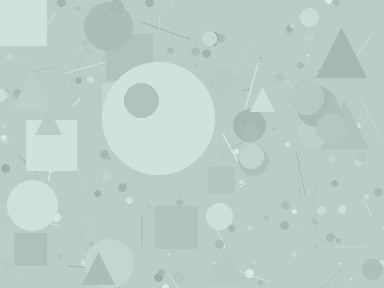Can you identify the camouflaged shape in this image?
The camouflaged shape is a circle.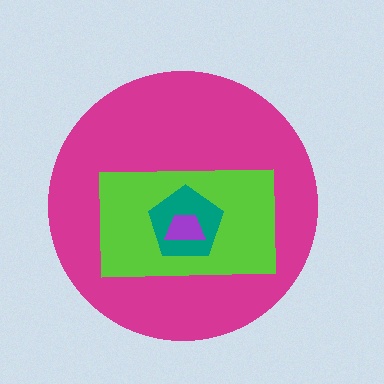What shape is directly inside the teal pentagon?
The purple trapezoid.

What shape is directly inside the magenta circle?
The lime rectangle.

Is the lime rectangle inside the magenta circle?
Yes.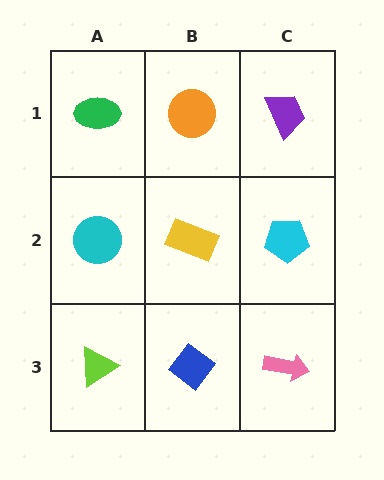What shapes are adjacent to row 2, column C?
A purple trapezoid (row 1, column C), a pink arrow (row 3, column C), a yellow rectangle (row 2, column B).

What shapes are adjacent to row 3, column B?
A yellow rectangle (row 2, column B), a lime triangle (row 3, column A), a pink arrow (row 3, column C).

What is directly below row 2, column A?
A lime triangle.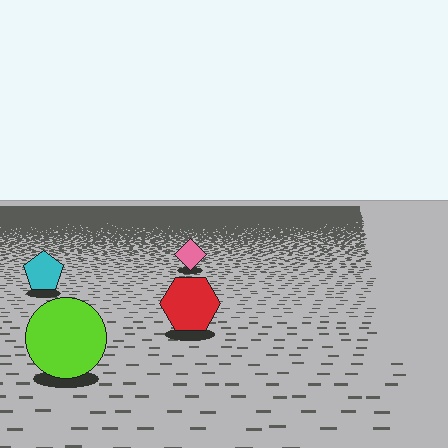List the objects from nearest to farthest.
From nearest to farthest: the lime circle, the red hexagon, the cyan pentagon, the pink diamond.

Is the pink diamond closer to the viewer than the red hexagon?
No. The red hexagon is closer — you can tell from the texture gradient: the ground texture is coarser near it.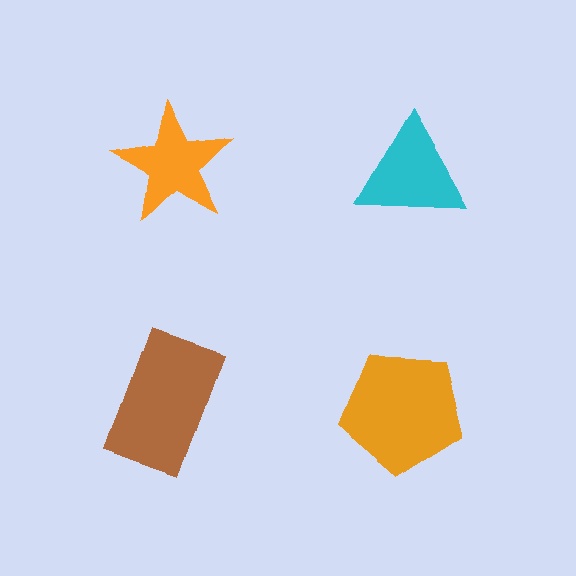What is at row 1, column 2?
A cyan triangle.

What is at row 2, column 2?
An orange pentagon.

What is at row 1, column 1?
An orange star.